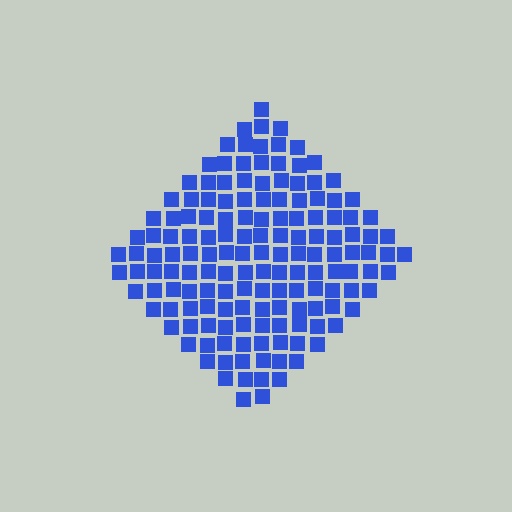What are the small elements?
The small elements are squares.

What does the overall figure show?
The overall figure shows a diamond.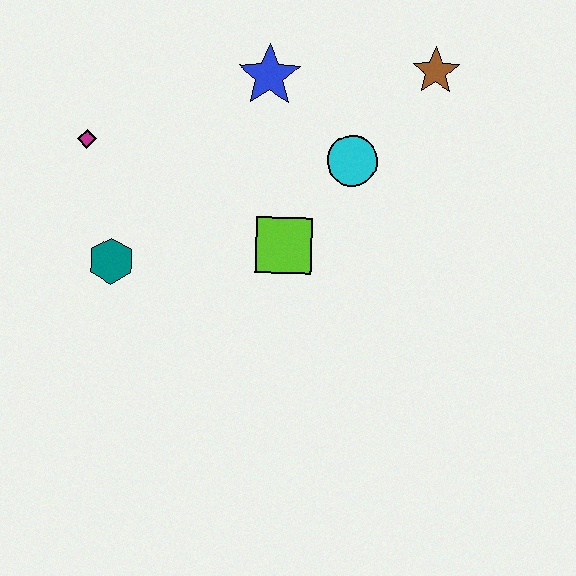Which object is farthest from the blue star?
The teal hexagon is farthest from the blue star.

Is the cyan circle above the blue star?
No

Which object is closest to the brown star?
The cyan circle is closest to the brown star.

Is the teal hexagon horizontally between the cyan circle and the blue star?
No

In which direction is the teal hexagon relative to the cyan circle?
The teal hexagon is to the left of the cyan circle.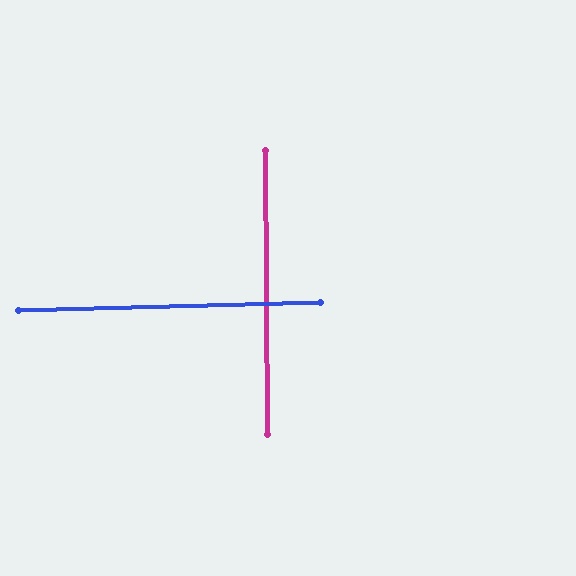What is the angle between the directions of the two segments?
Approximately 89 degrees.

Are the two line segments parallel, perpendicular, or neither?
Perpendicular — they meet at approximately 89°.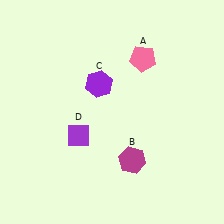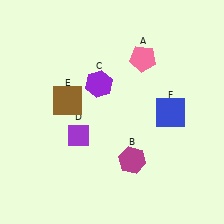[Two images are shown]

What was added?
A brown square (E), a blue square (F) were added in Image 2.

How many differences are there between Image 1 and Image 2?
There are 2 differences between the two images.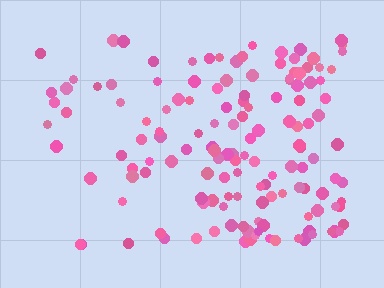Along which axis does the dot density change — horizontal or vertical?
Horizontal.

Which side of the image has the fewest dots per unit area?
The left.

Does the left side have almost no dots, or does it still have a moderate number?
Still a moderate number, just noticeably fewer than the right.